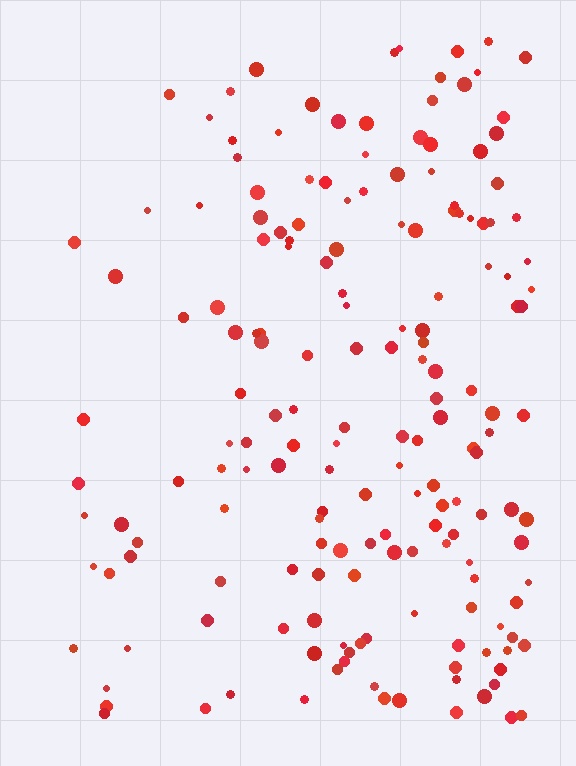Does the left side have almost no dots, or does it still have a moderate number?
Still a moderate number, just noticeably fewer than the right.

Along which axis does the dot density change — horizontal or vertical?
Horizontal.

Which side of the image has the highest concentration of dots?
The right.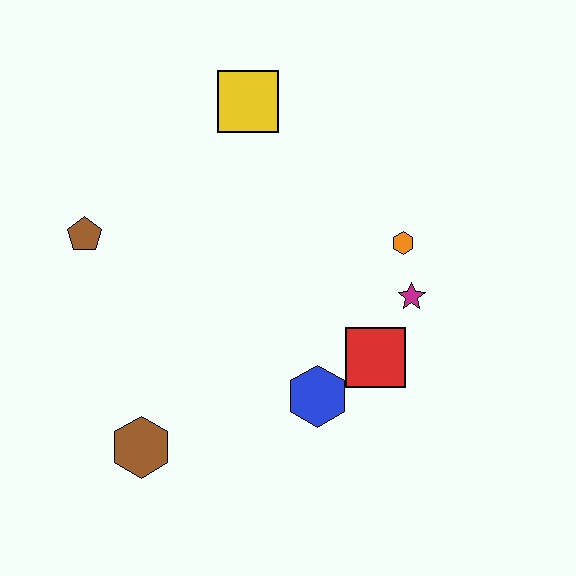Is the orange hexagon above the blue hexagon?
Yes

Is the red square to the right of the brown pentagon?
Yes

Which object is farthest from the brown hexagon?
The yellow square is farthest from the brown hexagon.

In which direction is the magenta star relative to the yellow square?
The magenta star is below the yellow square.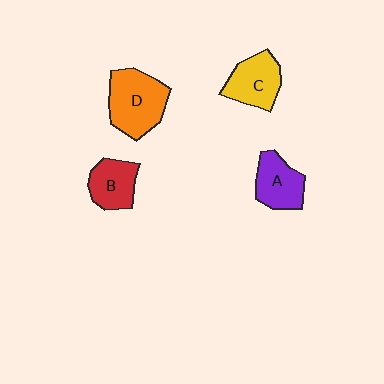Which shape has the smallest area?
Shape B (red).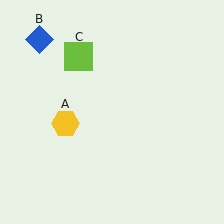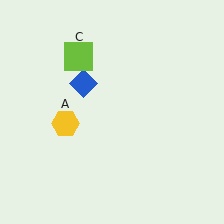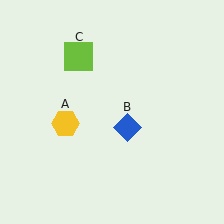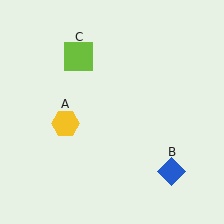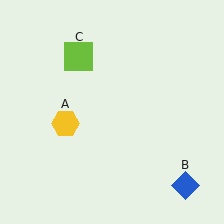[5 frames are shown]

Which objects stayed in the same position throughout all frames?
Yellow hexagon (object A) and lime square (object C) remained stationary.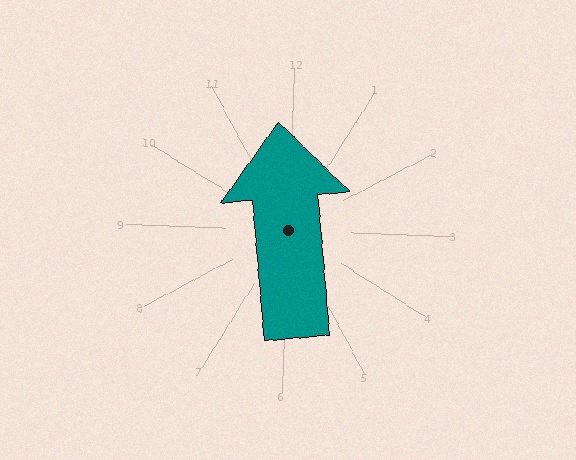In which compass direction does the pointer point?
North.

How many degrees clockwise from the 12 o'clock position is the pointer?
Approximately 353 degrees.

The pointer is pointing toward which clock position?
Roughly 12 o'clock.